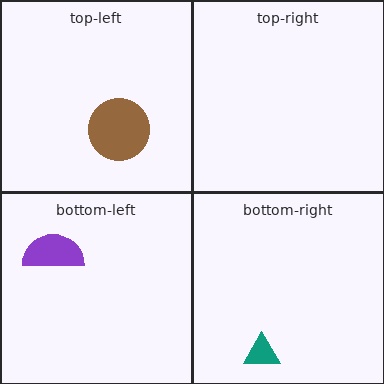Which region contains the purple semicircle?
The bottom-left region.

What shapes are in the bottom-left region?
The purple semicircle.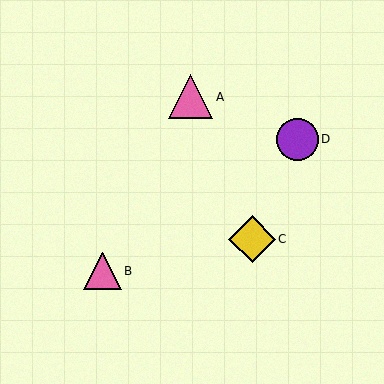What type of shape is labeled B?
Shape B is a pink triangle.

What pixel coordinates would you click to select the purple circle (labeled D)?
Click at (297, 139) to select the purple circle D.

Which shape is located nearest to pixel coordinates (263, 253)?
The yellow diamond (labeled C) at (252, 239) is nearest to that location.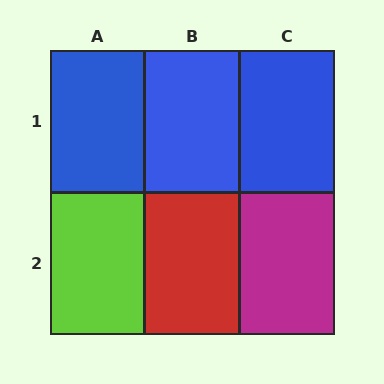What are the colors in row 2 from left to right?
Lime, red, magenta.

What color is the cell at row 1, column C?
Blue.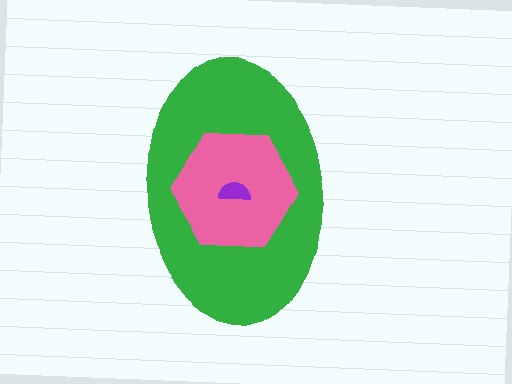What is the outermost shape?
The green ellipse.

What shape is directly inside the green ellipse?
The pink hexagon.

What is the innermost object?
The purple semicircle.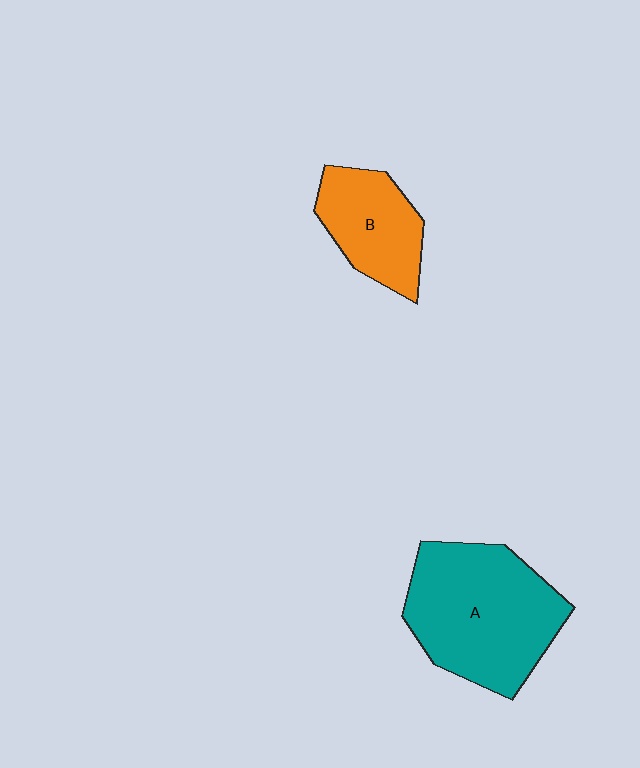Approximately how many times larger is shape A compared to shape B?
Approximately 1.9 times.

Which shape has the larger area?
Shape A (teal).